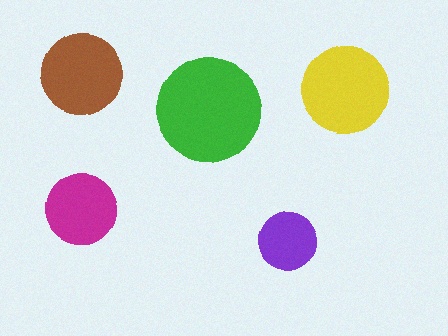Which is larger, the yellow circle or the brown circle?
The yellow one.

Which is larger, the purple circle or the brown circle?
The brown one.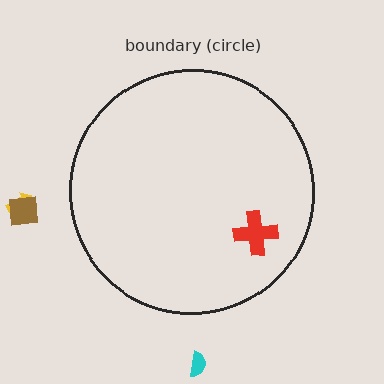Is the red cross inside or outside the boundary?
Inside.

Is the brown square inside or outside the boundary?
Outside.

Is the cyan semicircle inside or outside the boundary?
Outside.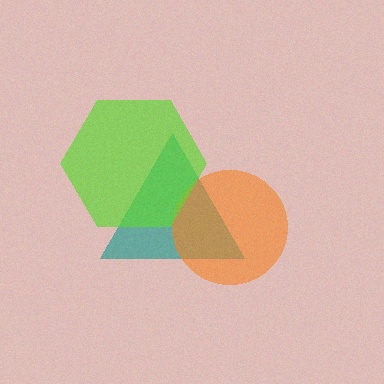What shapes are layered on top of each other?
The layered shapes are: a teal triangle, an orange circle, a lime hexagon.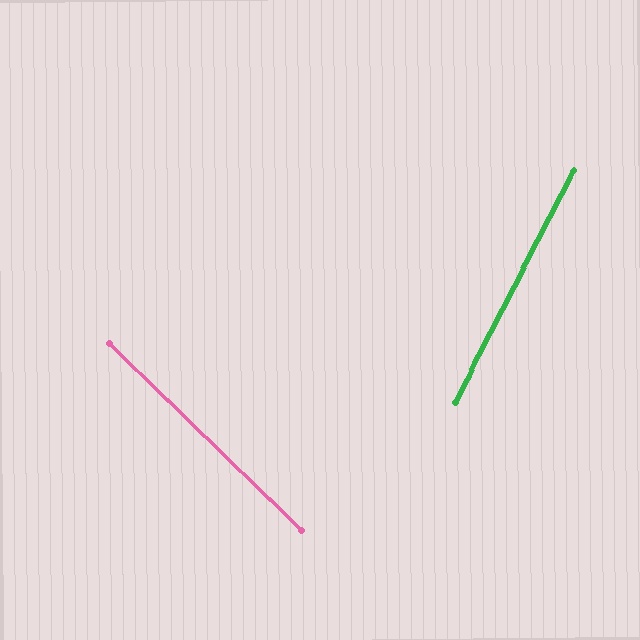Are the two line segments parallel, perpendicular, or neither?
Neither parallel nor perpendicular — they differ by about 73°.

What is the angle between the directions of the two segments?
Approximately 73 degrees.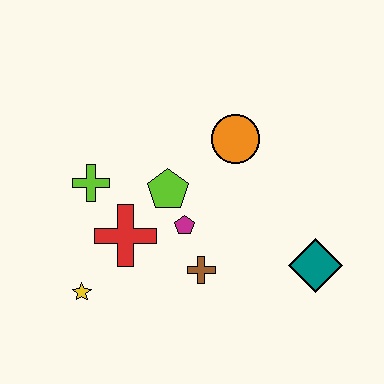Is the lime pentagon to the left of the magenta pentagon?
Yes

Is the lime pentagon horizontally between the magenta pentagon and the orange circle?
No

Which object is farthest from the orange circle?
The yellow star is farthest from the orange circle.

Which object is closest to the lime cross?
The red cross is closest to the lime cross.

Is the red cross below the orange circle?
Yes